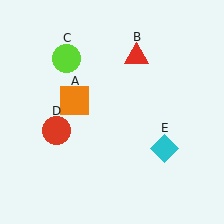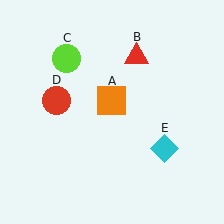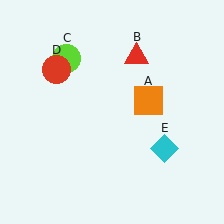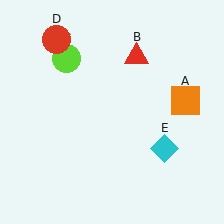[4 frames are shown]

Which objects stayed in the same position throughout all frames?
Red triangle (object B) and lime circle (object C) and cyan diamond (object E) remained stationary.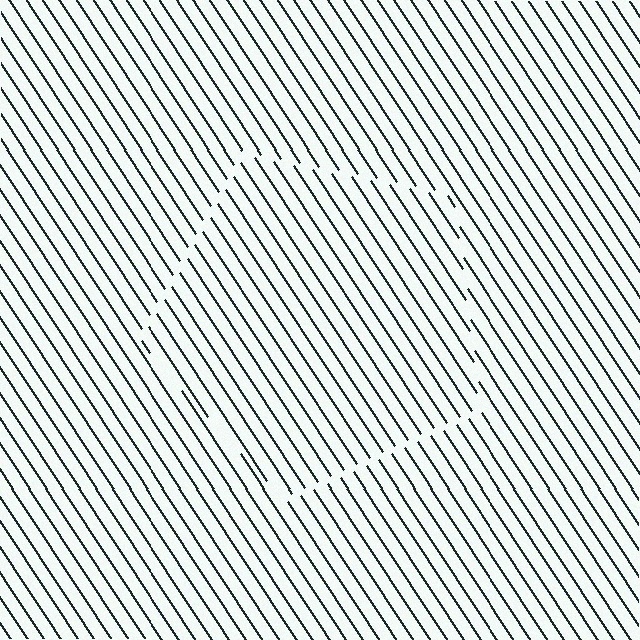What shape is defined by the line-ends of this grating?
An illusory pentagon. The interior of the shape contains the same grating, shifted by half a period — the contour is defined by the phase discontinuity where line-ends from the inner and outer gratings abut.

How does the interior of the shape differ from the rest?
The interior of the shape contains the same grating, shifted by half a period — the contour is defined by the phase discontinuity where line-ends from the inner and outer gratings abut.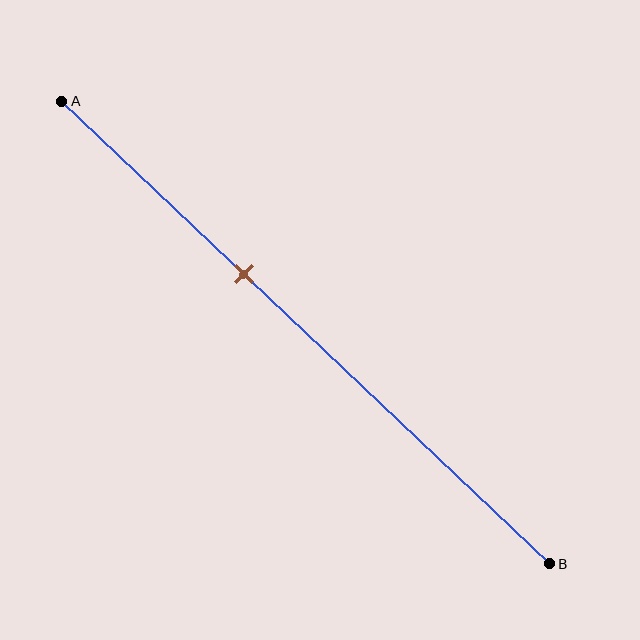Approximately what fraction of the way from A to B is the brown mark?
The brown mark is approximately 35% of the way from A to B.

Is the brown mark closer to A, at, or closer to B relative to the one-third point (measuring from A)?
The brown mark is closer to point B than the one-third point of segment AB.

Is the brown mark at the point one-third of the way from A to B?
No, the mark is at about 35% from A, not at the 33% one-third point.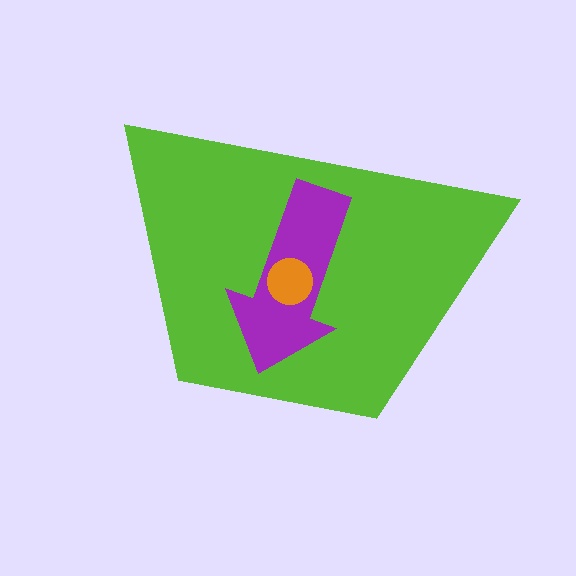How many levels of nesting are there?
3.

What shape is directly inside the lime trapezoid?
The purple arrow.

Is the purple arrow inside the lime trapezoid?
Yes.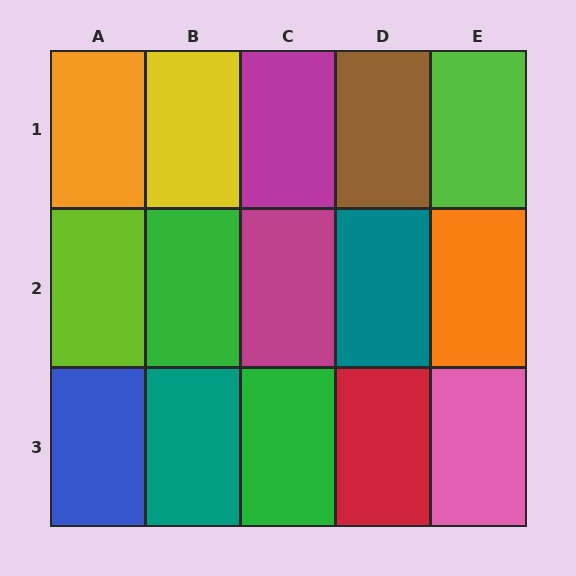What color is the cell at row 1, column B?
Yellow.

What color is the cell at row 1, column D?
Brown.